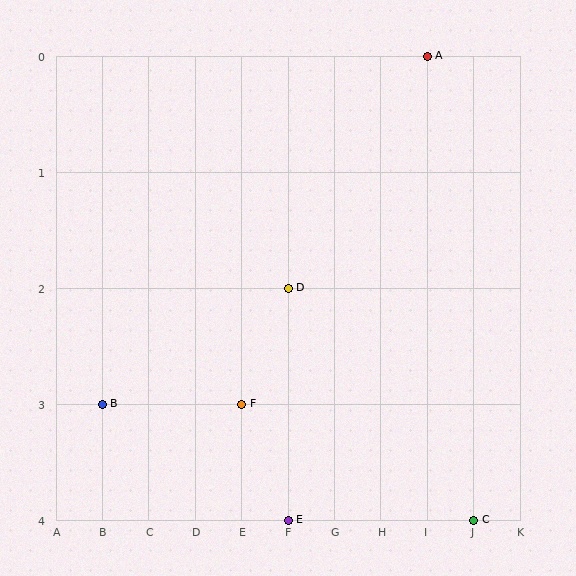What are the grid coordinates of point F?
Point F is at grid coordinates (E, 3).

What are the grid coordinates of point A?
Point A is at grid coordinates (I, 0).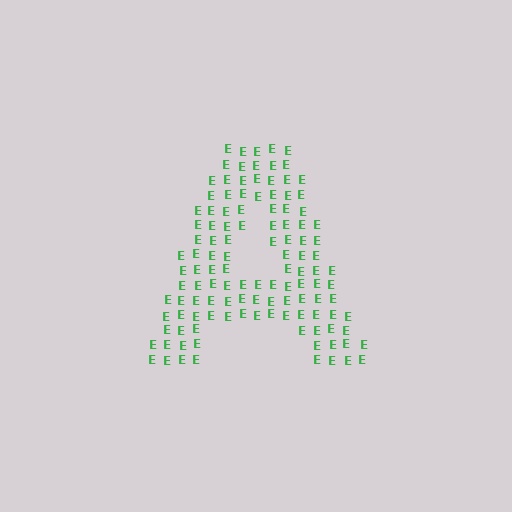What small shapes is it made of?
It is made of small letter E's.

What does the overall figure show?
The overall figure shows the letter A.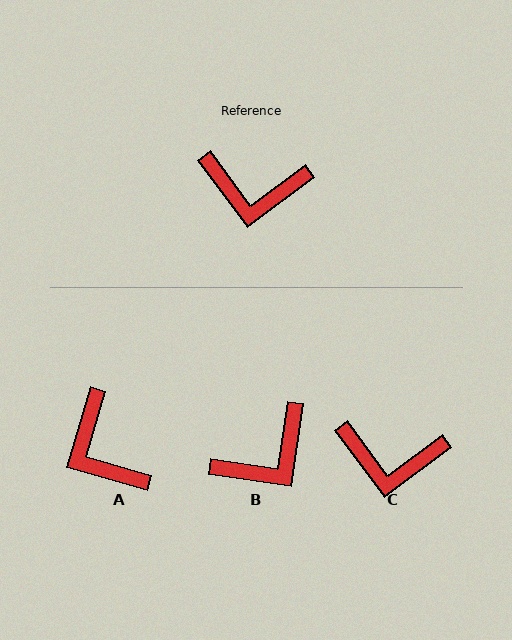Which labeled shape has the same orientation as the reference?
C.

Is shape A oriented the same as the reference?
No, it is off by about 53 degrees.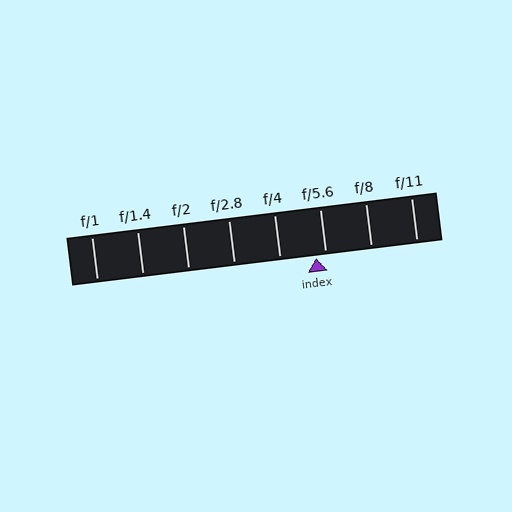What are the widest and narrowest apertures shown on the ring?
The widest aperture shown is f/1 and the narrowest is f/11.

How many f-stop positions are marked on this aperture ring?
There are 8 f-stop positions marked.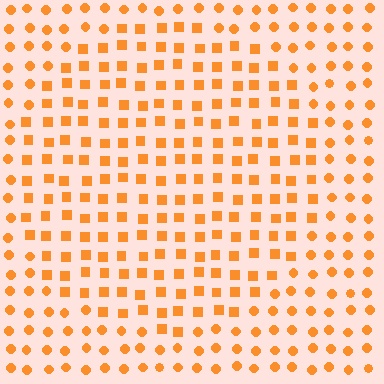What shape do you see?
I see a circle.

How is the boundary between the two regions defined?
The boundary is defined by a change in element shape: squares inside vs. circles outside. All elements share the same color and spacing.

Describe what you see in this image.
The image is filled with small orange elements arranged in a uniform grid. A circle-shaped region contains squares, while the surrounding area contains circles. The boundary is defined purely by the change in element shape.